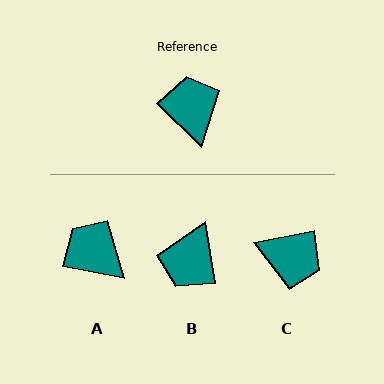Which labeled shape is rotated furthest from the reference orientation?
B, about 143 degrees away.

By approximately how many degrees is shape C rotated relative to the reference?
Approximately 125 degrees clockwise.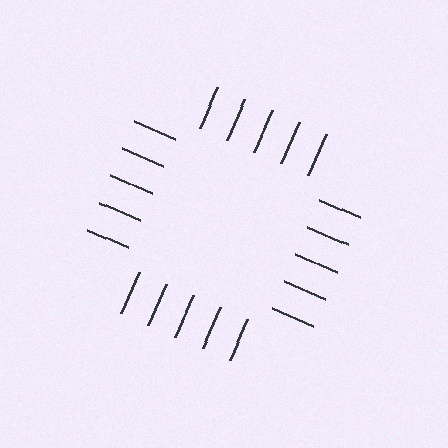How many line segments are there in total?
20 — 5 along each of the 4 edges.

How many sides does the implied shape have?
4 sides — the line-ends trace a square.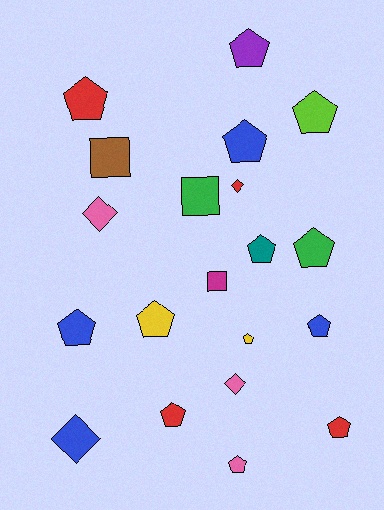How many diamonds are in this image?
There are 4 diamonds.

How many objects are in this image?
There are 20 objects.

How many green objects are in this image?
There are 2 green objects.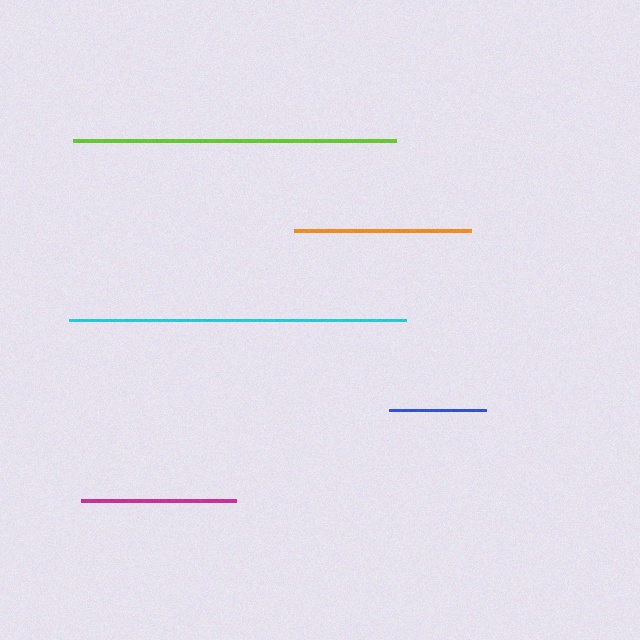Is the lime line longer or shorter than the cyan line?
The cyan line is longer than the lime line.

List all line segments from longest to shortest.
From longest to shortest: cyan, lime, orange, magenta, blue.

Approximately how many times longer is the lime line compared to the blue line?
The lime line is approximately 3.3 times the length of the blue line.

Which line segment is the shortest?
The blue line is the shortest at approximately 97 pixels.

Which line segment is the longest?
The cyan line is the longest at approximately 337 pixels.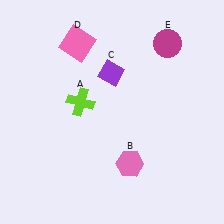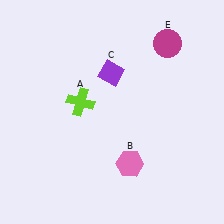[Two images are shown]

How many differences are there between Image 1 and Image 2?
There is 1 difference between the two images.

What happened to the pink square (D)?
The pink square (D) was removed in Image 2. It was in the top-left area of Image 1.